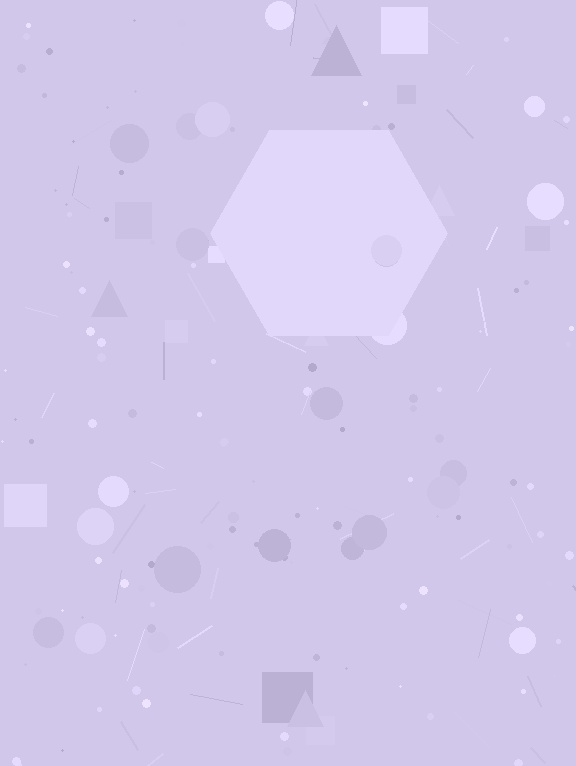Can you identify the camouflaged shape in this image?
The camouflaged shape is a hexagon.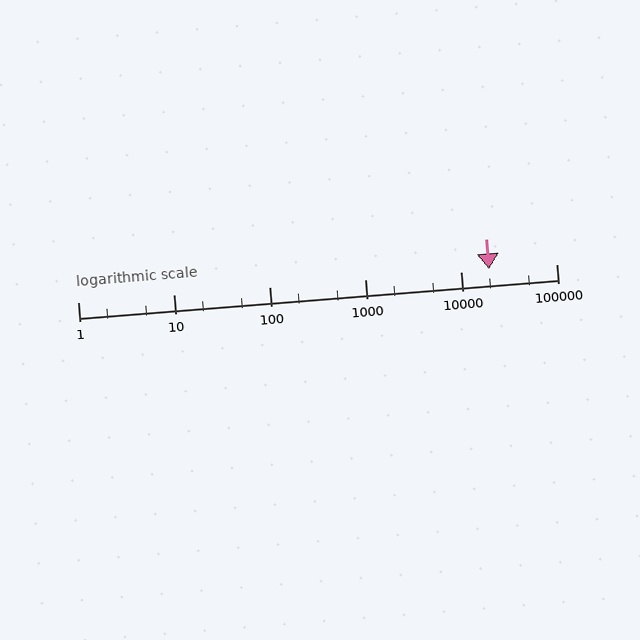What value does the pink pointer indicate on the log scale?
The pointer indicates approximately 20000.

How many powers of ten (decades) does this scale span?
The scale spans 5 decades, from 1 to 100000.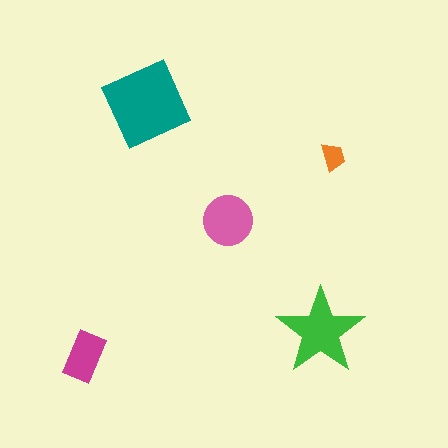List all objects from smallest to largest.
The orange trapezoid, the magenta rectangle, the pink circle, the green star, the teal square.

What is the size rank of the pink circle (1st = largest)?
3rd.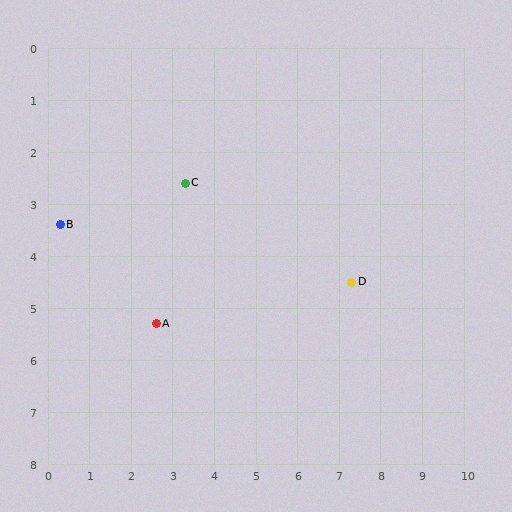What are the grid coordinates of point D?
Point D is at approximately (7.3, 4.5).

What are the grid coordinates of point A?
Point A is at approximately (2.6, 5.3).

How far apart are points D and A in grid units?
Points D and A are about 4.8 grid units apart.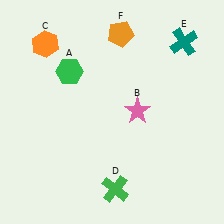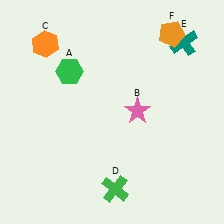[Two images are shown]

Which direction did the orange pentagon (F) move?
The orange pentagon (F) moved right.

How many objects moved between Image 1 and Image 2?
1 object moved between the two images.